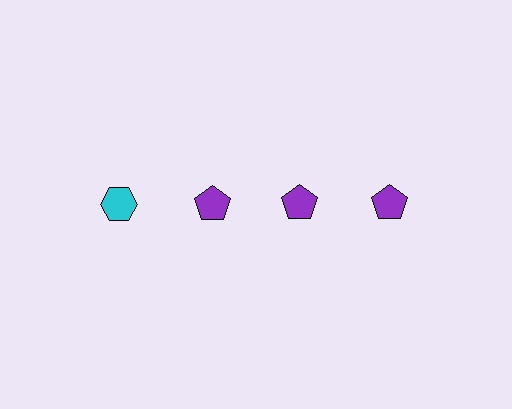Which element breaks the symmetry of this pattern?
The cyan hexagon in the top row, leftmost column breaks the symmetry. All other shapes are purple pentagons.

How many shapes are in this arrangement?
There are 4 shapes arranged in a grid pattern.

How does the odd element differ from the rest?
It differs in both color (cyan instead of purple) and shape (hexagon instead of pentagon).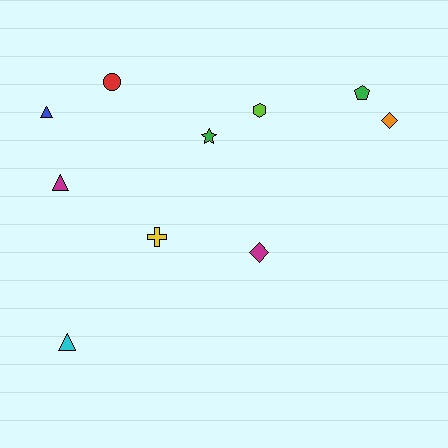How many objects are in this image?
There are 10 objects.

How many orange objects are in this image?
There is 1 orange object.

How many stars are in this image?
There is 1 star.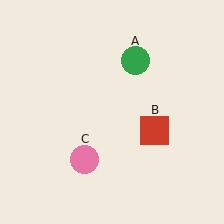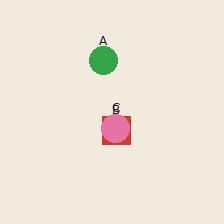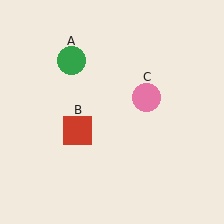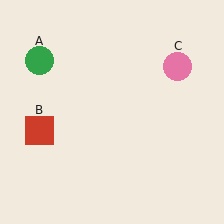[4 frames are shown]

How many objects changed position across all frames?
3 objects changed position: green circle (object A), red square (object B), pink circle (object C).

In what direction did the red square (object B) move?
The red square (object B) moved left.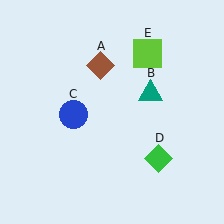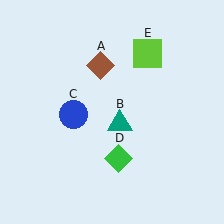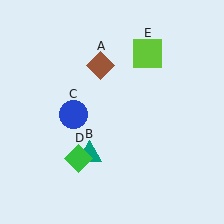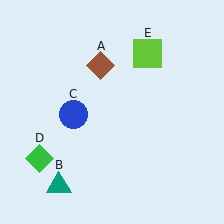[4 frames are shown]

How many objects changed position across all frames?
2 objects changed position: teal triangle (object B), green diamond (object D).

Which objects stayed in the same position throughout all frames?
Brown diamond (object A) and blue circle (object C) and lime square (object E) remained stationary.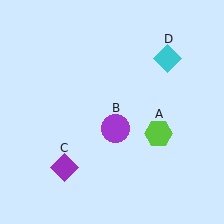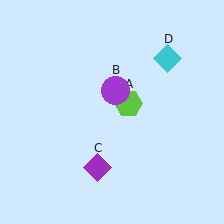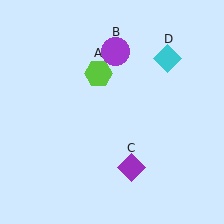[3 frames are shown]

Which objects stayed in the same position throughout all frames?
Cyan diamond (object D) remained stationary.